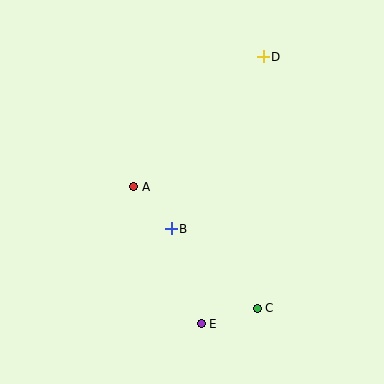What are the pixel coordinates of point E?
Point E is at (201, 324).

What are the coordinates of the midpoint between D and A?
The midpoint between D and A is at (198, 122).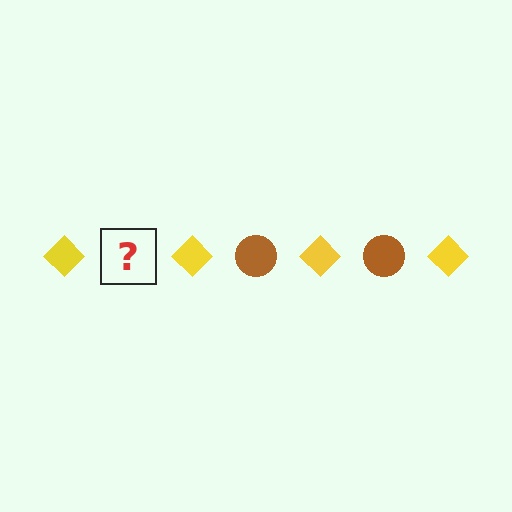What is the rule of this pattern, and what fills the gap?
The rule is that the pattern alternates between yellow diamond and brown circle. The gap should be filled with a brown circle.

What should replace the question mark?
The question mark should be replaced with a brown circle.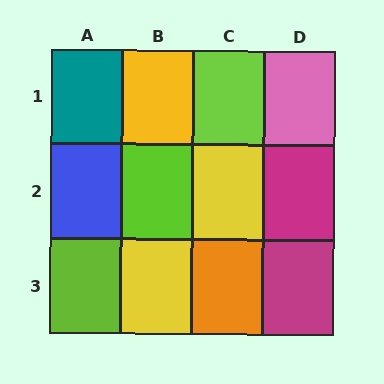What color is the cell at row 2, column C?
Yellow.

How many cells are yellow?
3 cells are yellow.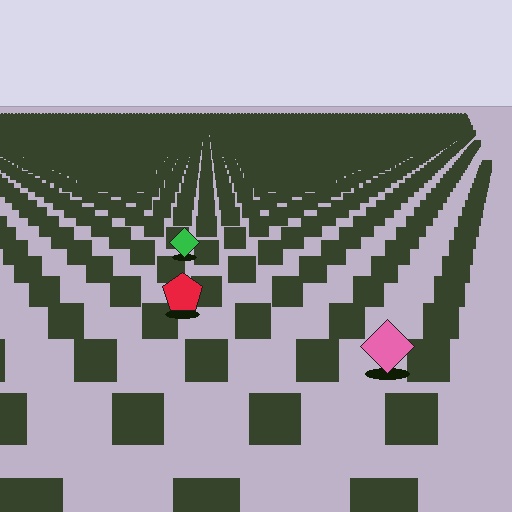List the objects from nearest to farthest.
From nearest to farthest: the pink diamond, the red pentagon, the green diamond.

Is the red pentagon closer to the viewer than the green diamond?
Yes. The red pentagon is closer — you can tell from the texture gradient: the ground texture is coarser near it.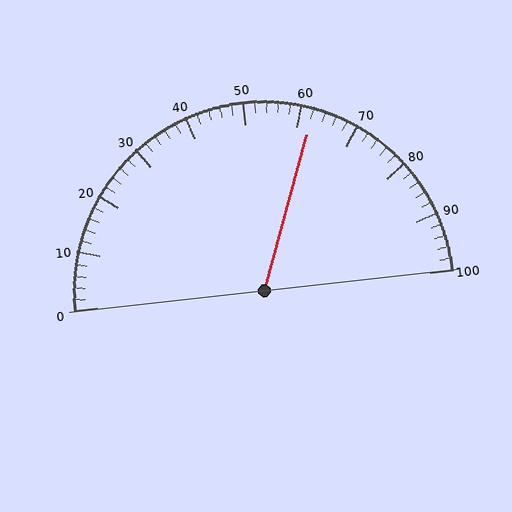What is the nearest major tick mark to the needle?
The nearest major tick mark is 60.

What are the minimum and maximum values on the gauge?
The gauge ranges from 0 to 100.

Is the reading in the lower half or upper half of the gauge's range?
The reading is in the upper half of the range (0 to 100).